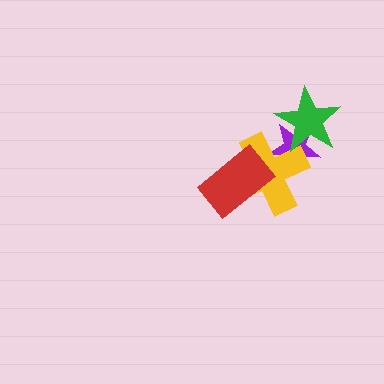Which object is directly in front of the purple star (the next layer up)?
The yellow cross is directly in front of the purple star.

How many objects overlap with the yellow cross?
3 objects overlap with the yellow cross.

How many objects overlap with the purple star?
2 objects overlap with the purple star.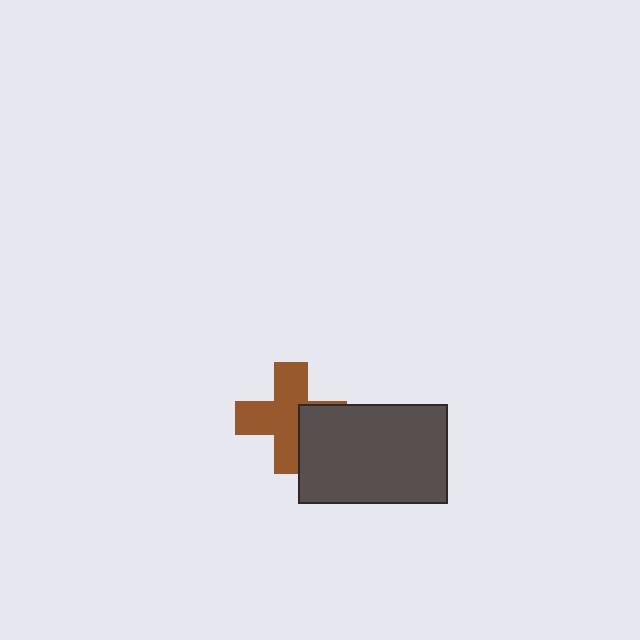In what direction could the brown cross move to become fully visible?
The brown cross could move left. That would shift it out from behind the dark gray rectangle entirely.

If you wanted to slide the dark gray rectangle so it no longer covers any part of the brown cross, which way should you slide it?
Slide it right — that is the most direct way to separate the two shapes.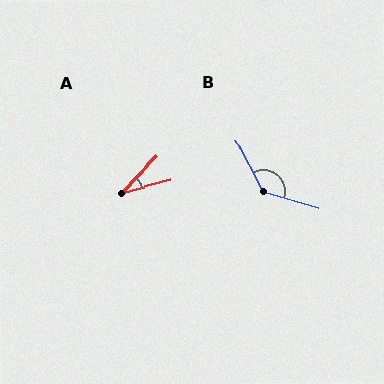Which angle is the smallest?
A, at approximately 32 degrees.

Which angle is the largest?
B, at approximately 134 degrees.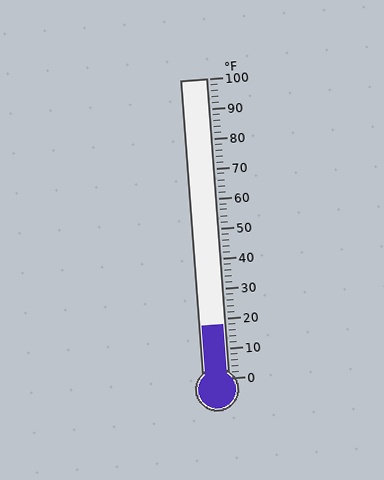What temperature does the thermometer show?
The thermometer shows approximately 18°F.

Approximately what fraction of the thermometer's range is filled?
The thermometer is filled to approximately 20% of its range.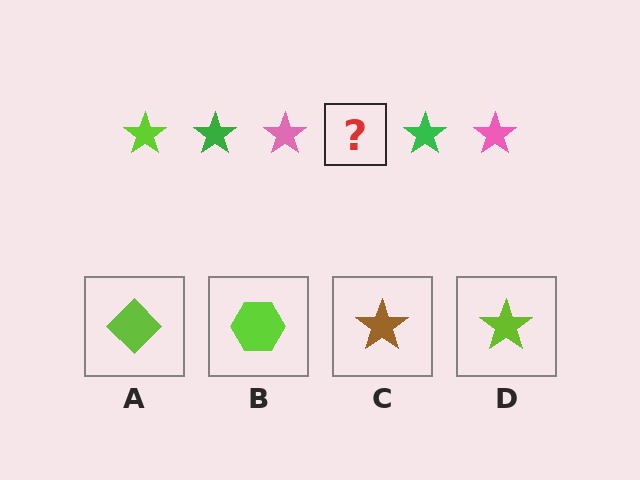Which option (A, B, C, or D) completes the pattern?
D.